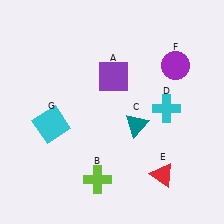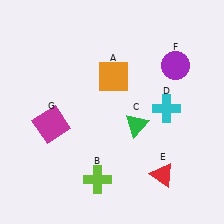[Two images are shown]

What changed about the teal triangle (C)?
In Image 1, C is teal. In Image 2, it changed to green.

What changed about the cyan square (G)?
In Image 1, G is cyan. In Image 2, it changed to magenta.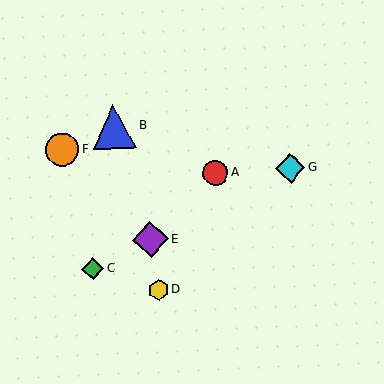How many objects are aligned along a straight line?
3 objects (C, E, G) are aligned along a straight line.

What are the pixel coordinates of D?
Object D is at (158, 290).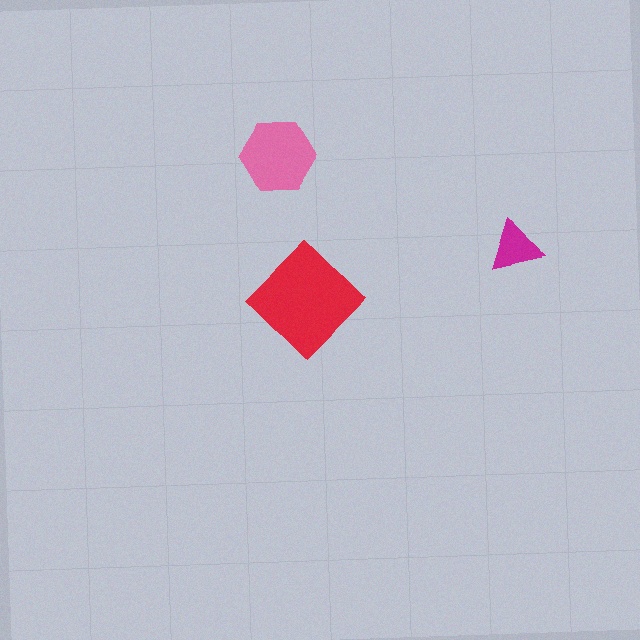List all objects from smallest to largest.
The magenta triangle, the pink hexagon, the red diamond.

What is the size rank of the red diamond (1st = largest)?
1st.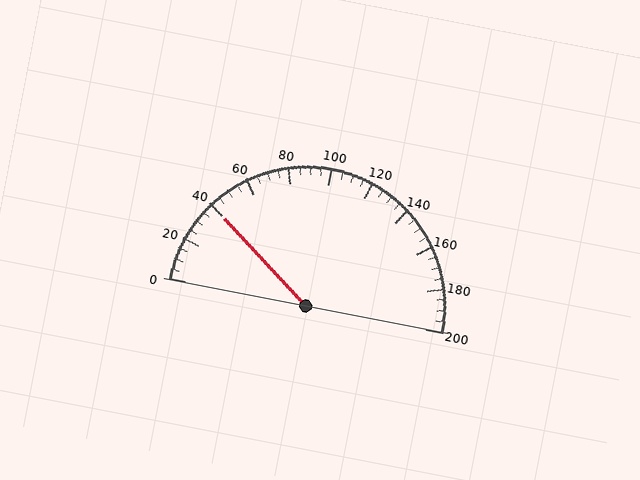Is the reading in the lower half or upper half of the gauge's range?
The reading is in the lower half of the range (0 to 200).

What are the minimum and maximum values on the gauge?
The gauge ranges from 0 to 200.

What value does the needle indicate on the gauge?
The needle indicates approximately 40.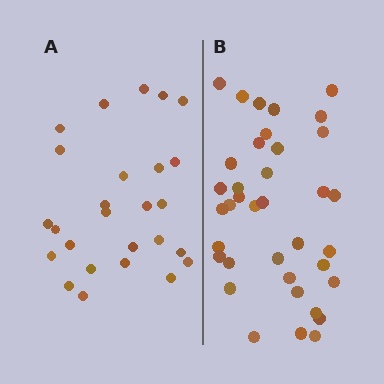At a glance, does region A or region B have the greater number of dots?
Region B (the right region) has more dots.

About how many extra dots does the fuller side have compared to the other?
Region B has roughly 12 or so more dots than region A.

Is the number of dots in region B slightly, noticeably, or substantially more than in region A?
Region B has noticeably more, but not dramatically so. The ratio is roughly 1.4 to 1.